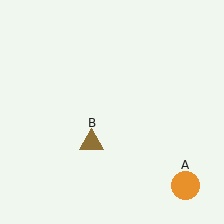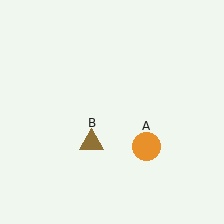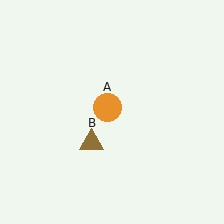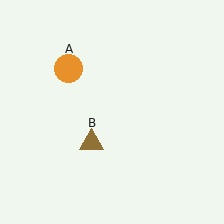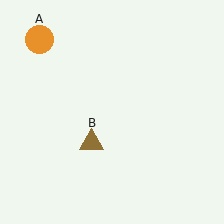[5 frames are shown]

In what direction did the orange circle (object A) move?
The orange circle (object A) moved up and to the left.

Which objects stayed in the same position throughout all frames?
Brown triangle (object B) remained stationary.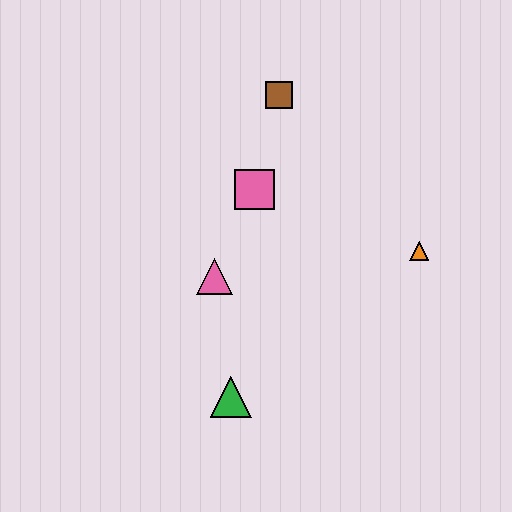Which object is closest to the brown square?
The pink square is closest to the brown square.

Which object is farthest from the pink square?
The green triangle is farthest from the pink square.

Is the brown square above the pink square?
Yes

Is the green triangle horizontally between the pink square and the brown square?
No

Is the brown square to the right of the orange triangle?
No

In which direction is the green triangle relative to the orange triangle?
The green triangle is to the left of the orange triangle.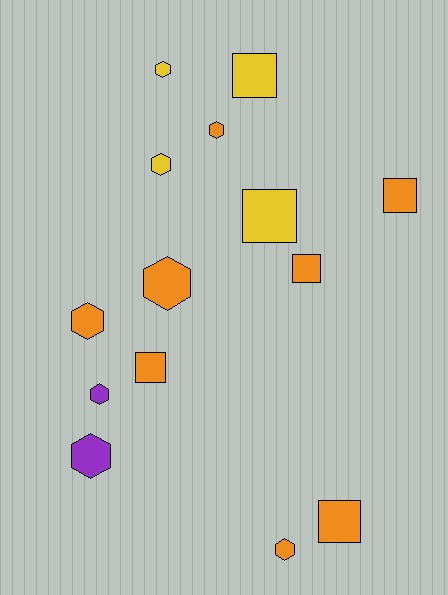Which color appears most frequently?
Orange, with 8 objects.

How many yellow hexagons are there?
There are 2 yellow hexagons.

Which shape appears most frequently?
Hexagon, with 8 objects.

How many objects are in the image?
There are 14 objects.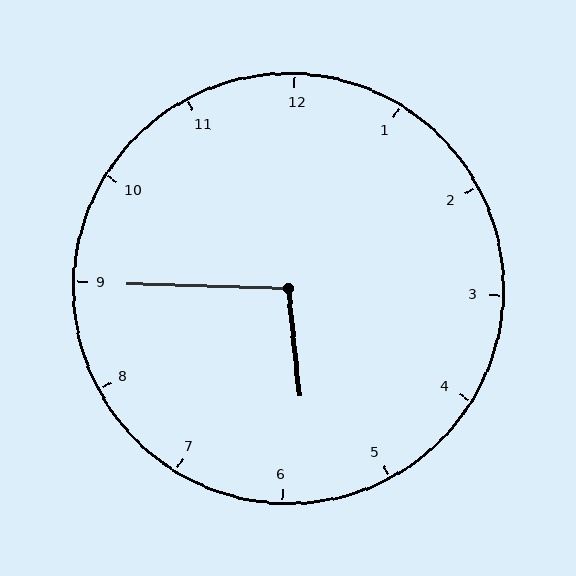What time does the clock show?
5:45.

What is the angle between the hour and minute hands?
Approximately 98 degrees.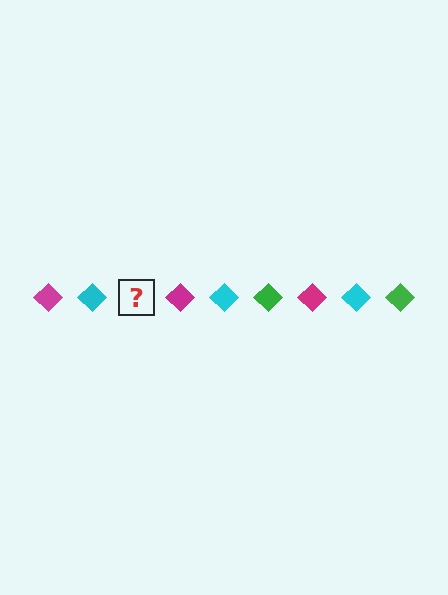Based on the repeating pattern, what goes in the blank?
The blank should be a green diamond.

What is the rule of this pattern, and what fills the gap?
The rule is that the pattern cycles through magenta, cyan, green diamonds. The gap should be filled with a green diamond.